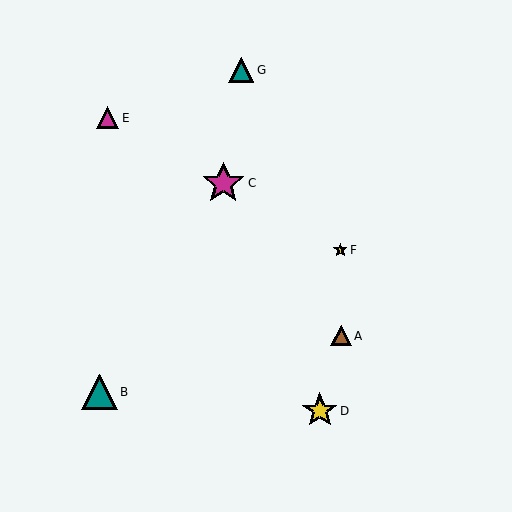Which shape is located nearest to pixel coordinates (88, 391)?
The teal triangle (labeled B) at (100, 392) is nearest to that location.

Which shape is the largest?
The magenta star (labeled C) is the largest.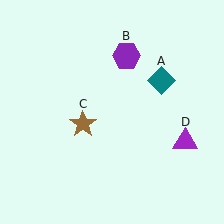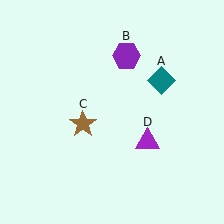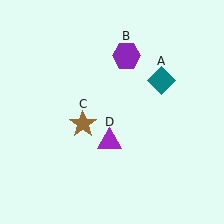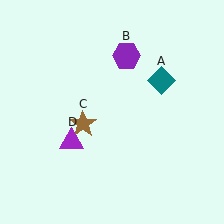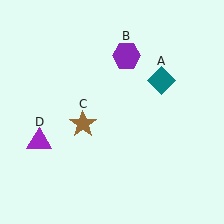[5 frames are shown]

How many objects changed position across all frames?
1 object changed position: purple triangle (object D).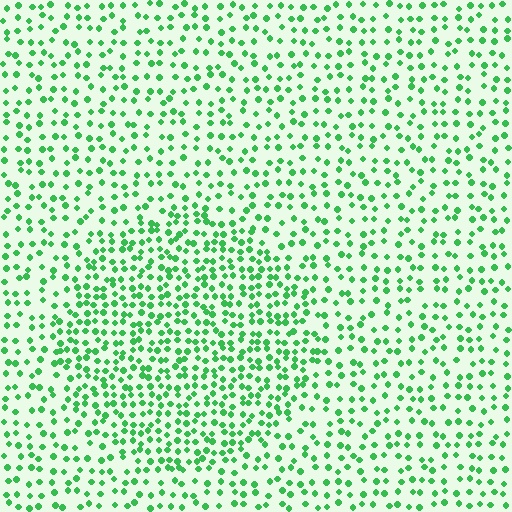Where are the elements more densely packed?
The elements are more densely packed inside the circle boundary.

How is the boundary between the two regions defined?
The boundary is defined by a change in element density (approximately 1.7x ratio). All elements are the same color, size, and shape.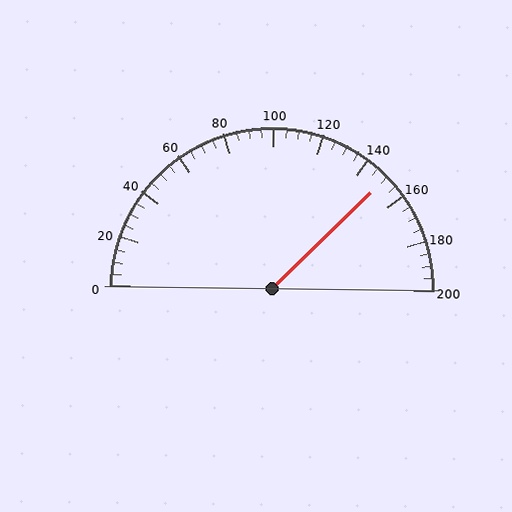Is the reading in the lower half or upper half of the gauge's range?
The reading is in the upper half of the range (0 to 200).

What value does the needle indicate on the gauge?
The needle indicates approximately 150.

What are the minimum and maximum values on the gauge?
The gauge ranges from 0 to 200.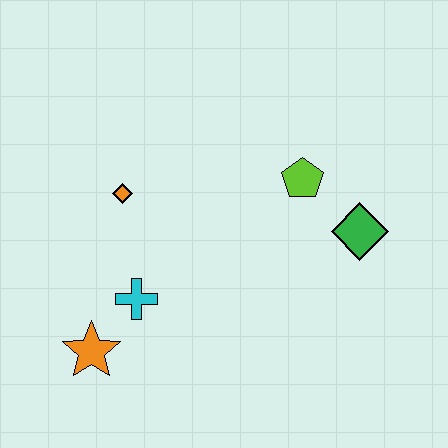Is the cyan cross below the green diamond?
Yes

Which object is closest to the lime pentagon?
The green diamond is closest to the lime pentagon.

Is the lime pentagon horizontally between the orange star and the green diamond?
Yes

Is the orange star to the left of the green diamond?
Yes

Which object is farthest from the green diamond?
The orange star is farthest from the green diamond.